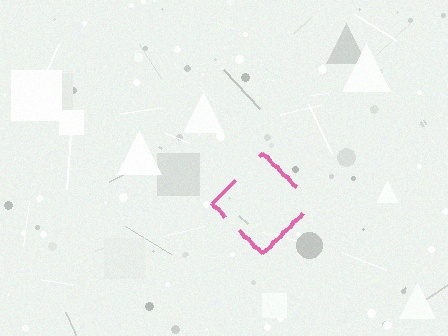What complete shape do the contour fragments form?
The contour fragments form a diamond.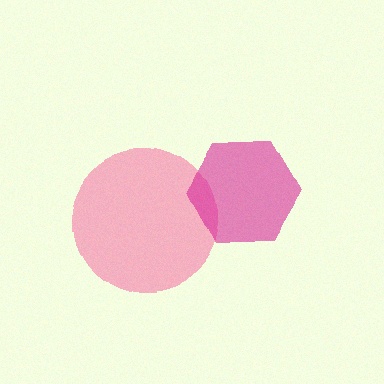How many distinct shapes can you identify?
There are 2 distinct shapes: a pink circle, a magenta hexagon.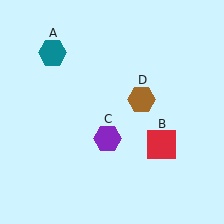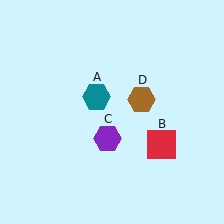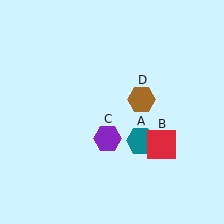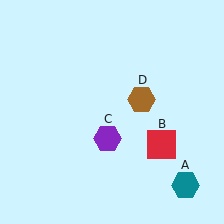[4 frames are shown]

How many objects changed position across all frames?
1 object changed position: teal hexagon (object A).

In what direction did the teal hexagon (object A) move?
The teal hexagon (object A) moved down and to the right.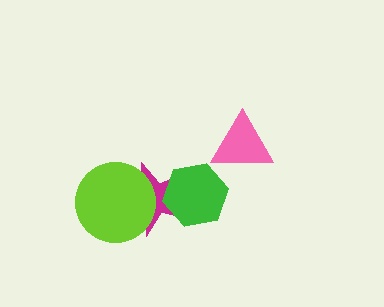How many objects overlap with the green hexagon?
1 object overlaps with the green hexagon.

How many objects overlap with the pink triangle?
0 objects overlap with the pink triangle.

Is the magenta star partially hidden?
Yes, it is partially covered by another shape.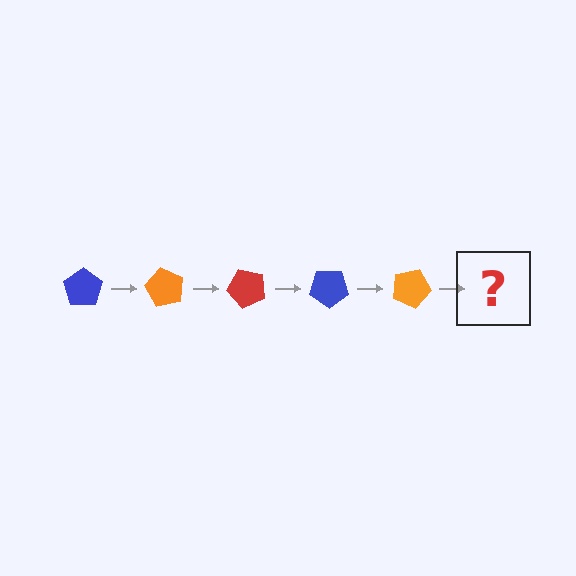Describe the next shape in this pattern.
It should be a red pentagon, rotated 300 degrees from the start.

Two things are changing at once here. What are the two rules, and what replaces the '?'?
The two rules are that it rotates 60 degrees each step and the color cycles through blue, orange, and red. The '?' should be a red pentagon, rotated 300 degrees from the start.